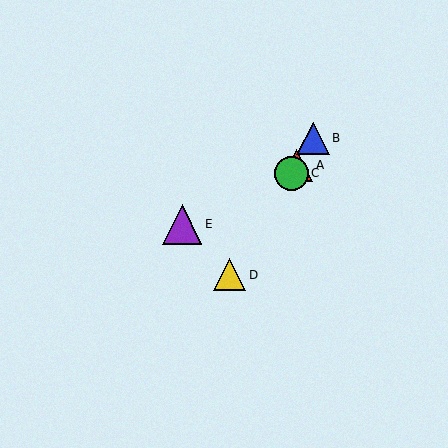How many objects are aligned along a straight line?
4 objects (A, B, C, D) are aligned along a straight line.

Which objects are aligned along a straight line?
Objects A, B, C, D are aligned along a straight line.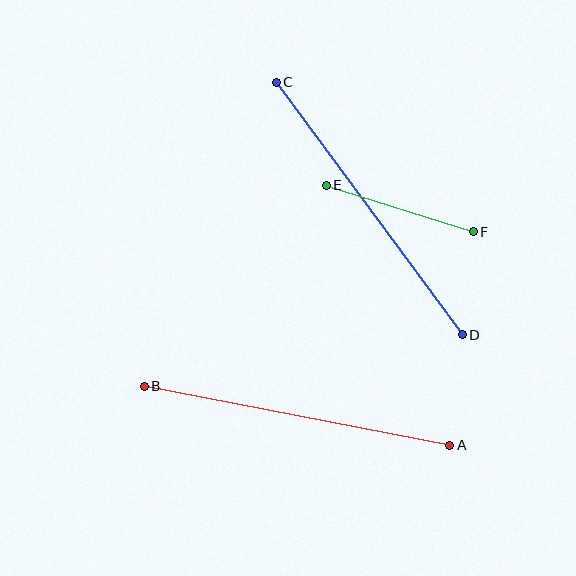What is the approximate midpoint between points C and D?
The midpoint is at approximately (369, 209) pixels.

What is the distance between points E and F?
The distance is approximately 155 pixels.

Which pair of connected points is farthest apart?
Points C and D are farthest apart.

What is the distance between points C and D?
The distance is approximately 314 pixels.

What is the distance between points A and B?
The distance is approximately 311 pixels.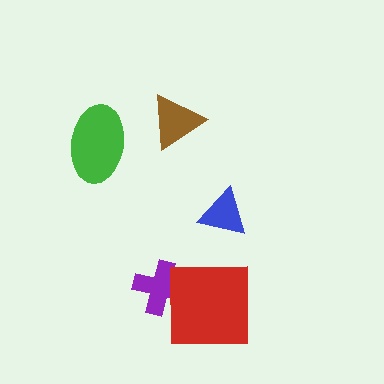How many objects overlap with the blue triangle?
0 objects overlap with the blue triangle.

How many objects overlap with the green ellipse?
0 objects overlap with the green ellipse.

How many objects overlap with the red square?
1 object overlaps with the red square.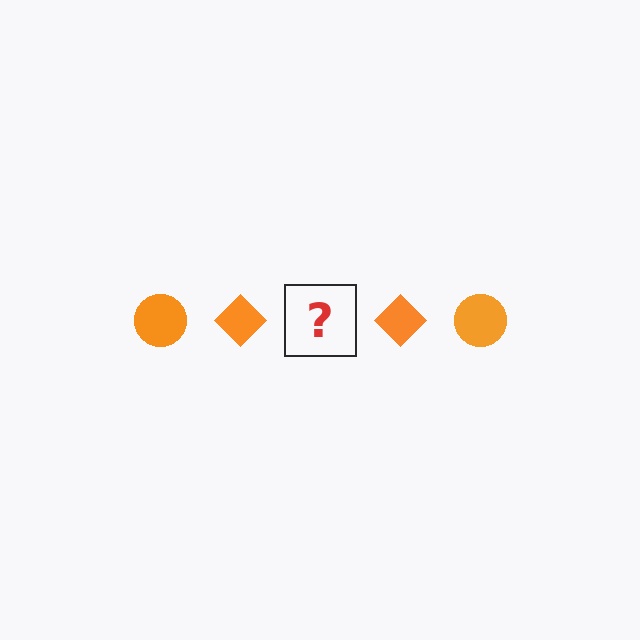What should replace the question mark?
The question mark should be replaced with an orange circle.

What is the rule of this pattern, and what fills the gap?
The rule is that the pattern cycles through circle, diamond shapes in orange. The gap should be filled with an orange circle.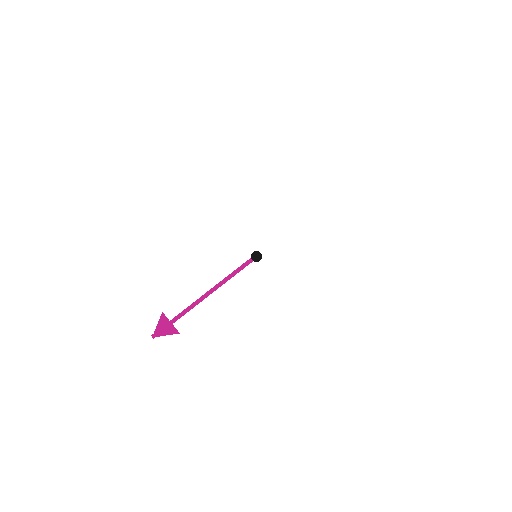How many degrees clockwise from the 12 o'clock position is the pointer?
Approximately 232 degrees.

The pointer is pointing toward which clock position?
Roughly 8 o'clock.